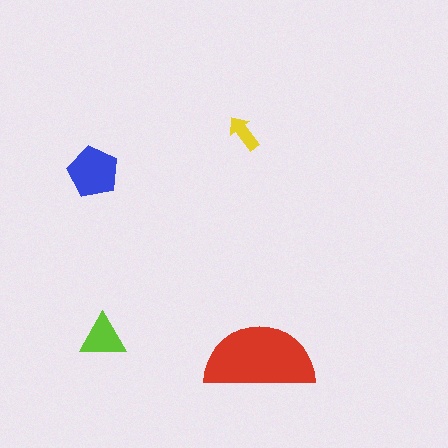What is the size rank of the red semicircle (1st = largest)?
1st.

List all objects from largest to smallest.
The red semicircle, the blue pentagon, the lime triangle, the yellow arrow.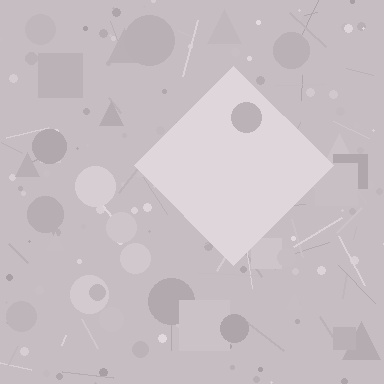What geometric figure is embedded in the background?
A diamond is embedded in the background.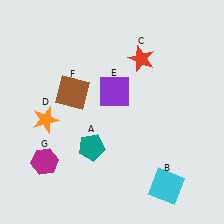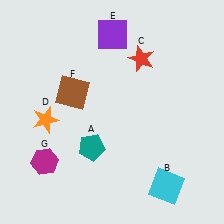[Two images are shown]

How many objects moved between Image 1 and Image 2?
1 object moved between the two images.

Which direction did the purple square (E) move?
The purple square (E) moved up.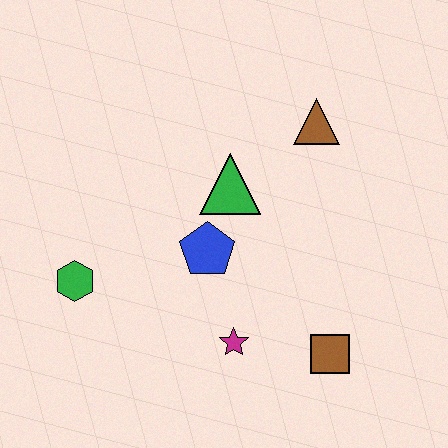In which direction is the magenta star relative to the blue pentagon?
The magenta star is below the blue pentagon.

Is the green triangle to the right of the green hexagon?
Yes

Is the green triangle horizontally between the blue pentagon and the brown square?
Yes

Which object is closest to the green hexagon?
The blue pentagon is closest to the green hexagon.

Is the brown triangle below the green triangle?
No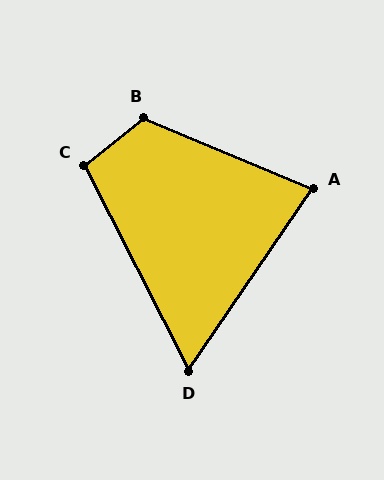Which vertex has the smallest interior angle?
D, at approximately 61 degrees.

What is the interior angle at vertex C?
Approximately 101 degrees (obtuse).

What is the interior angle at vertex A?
Approximately 79 degrees (acute).